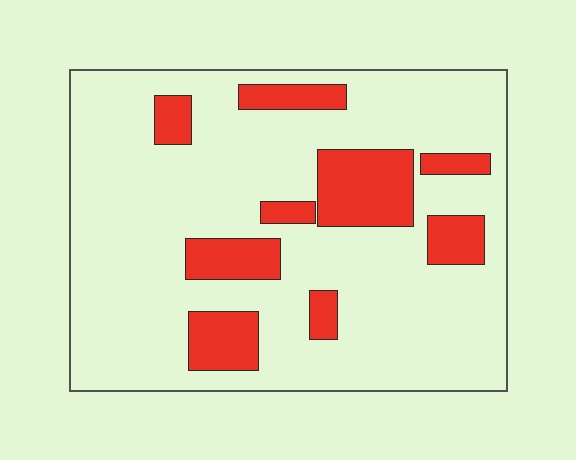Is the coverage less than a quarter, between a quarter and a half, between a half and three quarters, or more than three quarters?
Less than a quarter.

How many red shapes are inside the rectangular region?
9.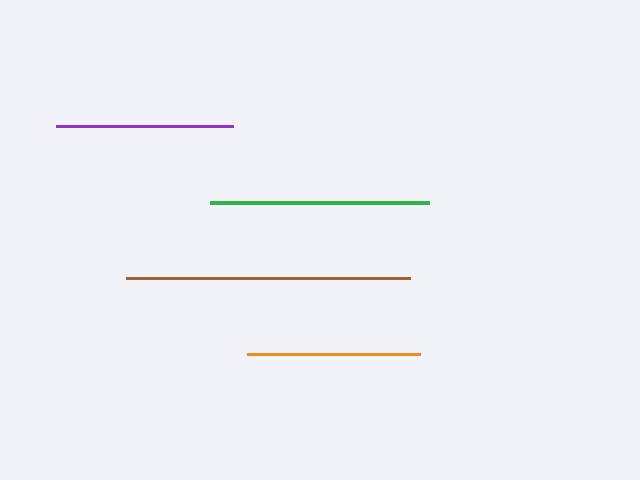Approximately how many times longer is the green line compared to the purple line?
The green line is approximately 1.2 times the length of the purple line.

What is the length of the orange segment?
The orange segment is approximately 172 pixels long.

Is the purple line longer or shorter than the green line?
The green line is longer than the purple line.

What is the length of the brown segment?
The brown segment is approximately 284 pixels long.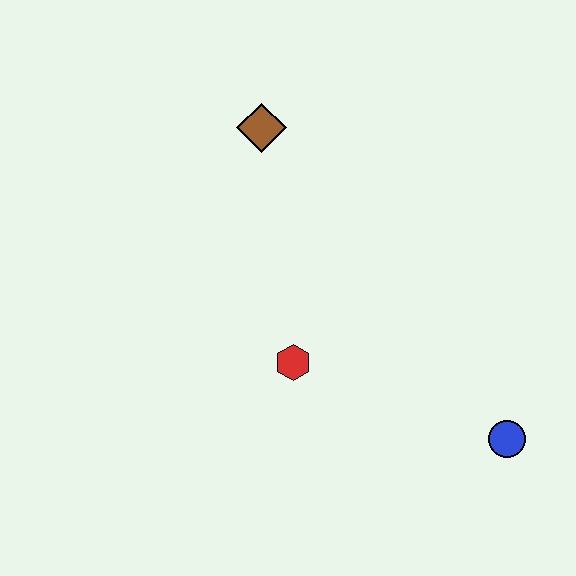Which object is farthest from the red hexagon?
The brown diamond is farthest from the red hexagon.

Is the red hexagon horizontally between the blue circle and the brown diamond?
Yes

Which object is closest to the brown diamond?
The red hexagon is closest to the brown diamond.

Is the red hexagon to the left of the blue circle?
Yes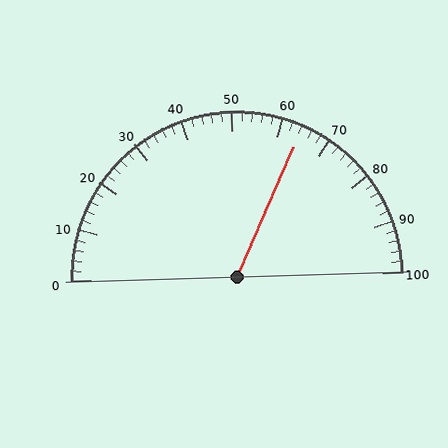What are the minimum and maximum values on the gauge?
The gauge ranges from 0 to 100.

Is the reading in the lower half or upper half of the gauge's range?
The reading is in the upper half of the range (0 to 100).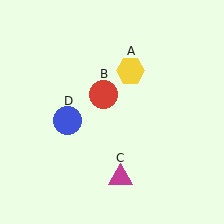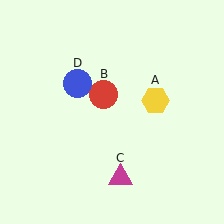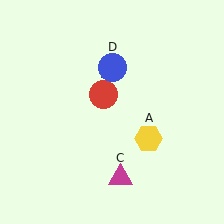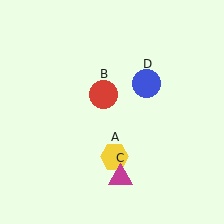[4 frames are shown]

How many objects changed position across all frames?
2 objects changed position: yellow hexagon (object A), blue circle (object D).